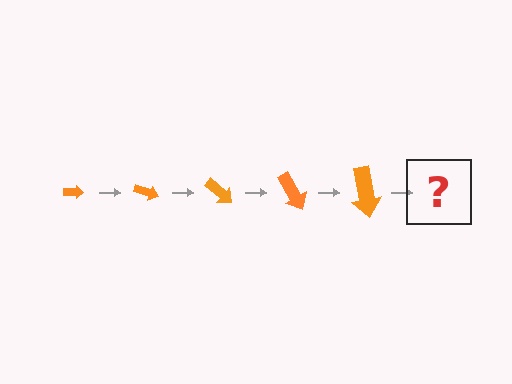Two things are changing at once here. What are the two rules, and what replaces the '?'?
The two rules are that the arrow grows larger each step and it rotates 20 degrees each step. The '?' should be an arrow, larger than the previous one and rotated 100 degrees from the start.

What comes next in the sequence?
The next element should be an arrow, larger than the previous one and rotated 100 degrees from the start.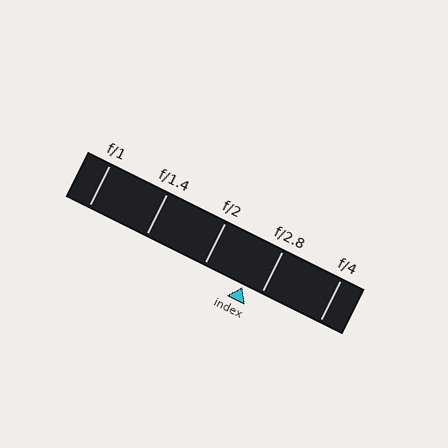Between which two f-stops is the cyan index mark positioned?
The index mark is between f/2 and f/2.8.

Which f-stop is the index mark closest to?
The index mark is closest to f/2.8.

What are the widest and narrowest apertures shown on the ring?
The widest aperture shown is f/1 and the narrowest is f/4.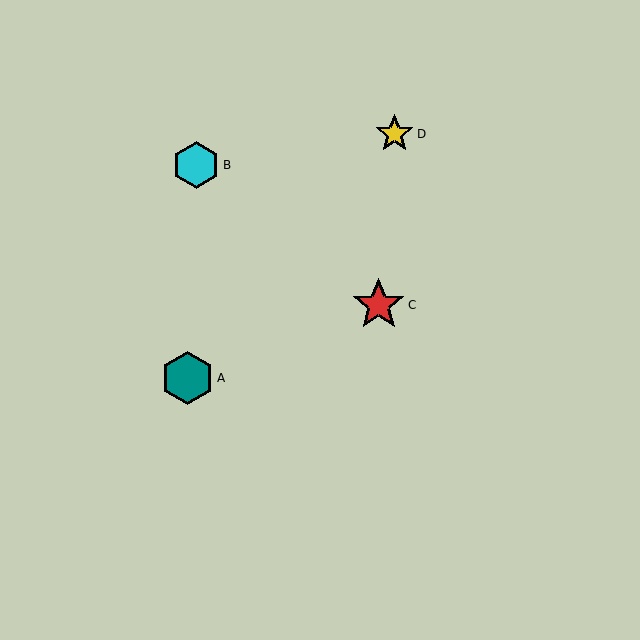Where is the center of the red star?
The center of the red star is at (379, 305).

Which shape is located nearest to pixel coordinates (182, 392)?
The teal hexagon (labeled A) at (188, 378) is nearest to that location.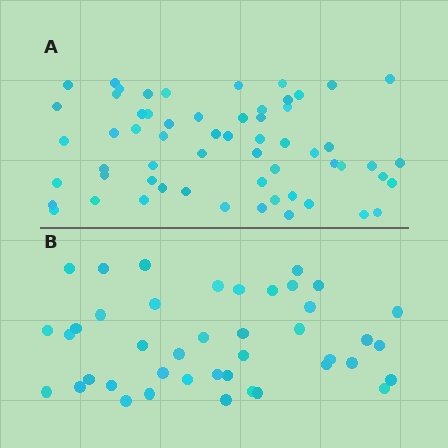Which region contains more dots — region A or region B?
Region A (the top region) has more dots.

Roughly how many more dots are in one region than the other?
Region A has approximately 20 more dots than region B.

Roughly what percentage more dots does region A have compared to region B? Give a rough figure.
About 45% more.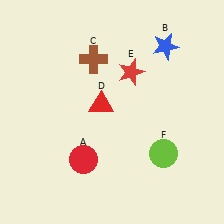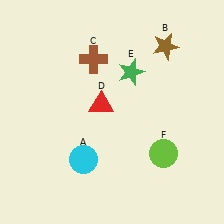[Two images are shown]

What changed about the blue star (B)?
In Image 1, B is blue. In Image 2, it changed to brown.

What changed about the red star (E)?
In Image 1, E is red. In Image 2, it changed to green.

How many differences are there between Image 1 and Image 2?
There are 3 differences between the two images.